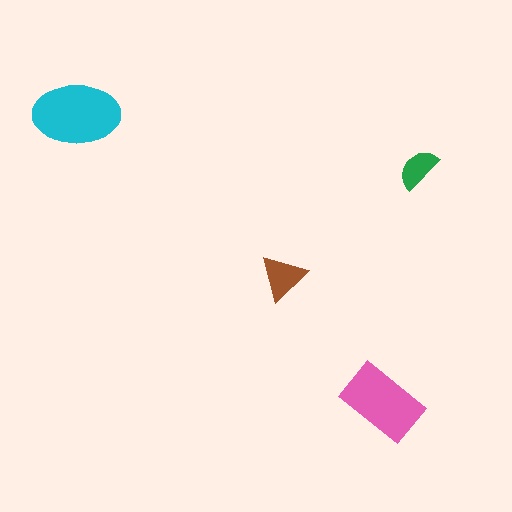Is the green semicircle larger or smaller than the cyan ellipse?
Smaller.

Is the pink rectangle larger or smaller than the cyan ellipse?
Smaller.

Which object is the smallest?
The green semicircle.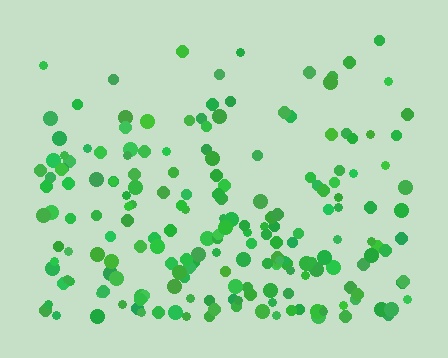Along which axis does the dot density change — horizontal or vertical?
Vertical.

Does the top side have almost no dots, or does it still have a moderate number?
Still a moderate number, just noticeably fewer than the bottom.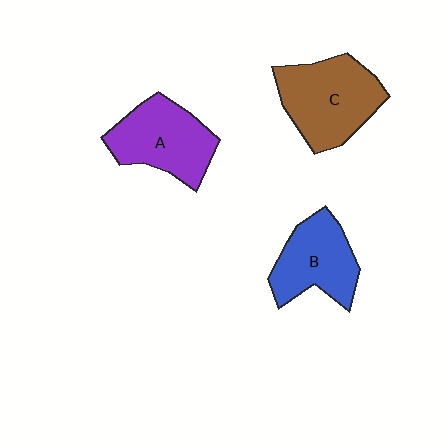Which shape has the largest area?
Shape C (brown).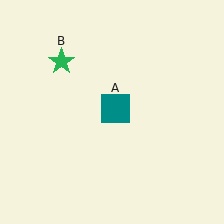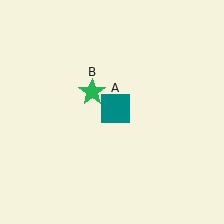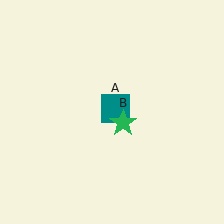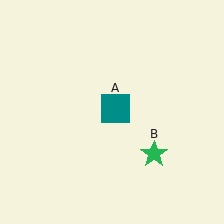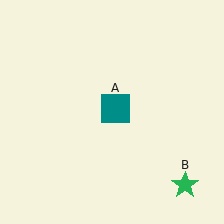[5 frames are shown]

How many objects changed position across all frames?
1 object changed position: green star (object B).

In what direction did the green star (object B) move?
The green star (object B) moved down and to the right.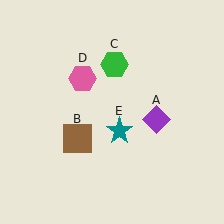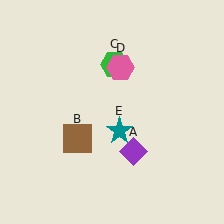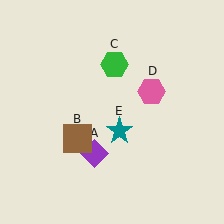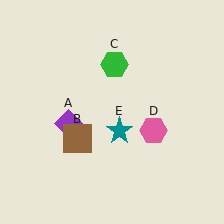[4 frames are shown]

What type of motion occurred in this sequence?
The purple diamond (object A), pink hexagon (object D) rotated clockwise around the center of the scene.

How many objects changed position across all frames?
2 objects changed position: purple diamond (object A), pink hexagon (object D).